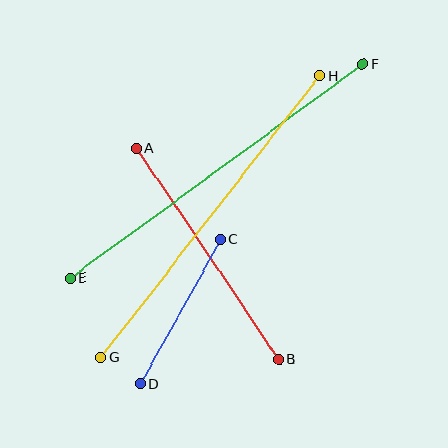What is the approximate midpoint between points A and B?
The midpoint is at approximately (207, 254) pixels.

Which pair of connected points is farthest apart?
Points E and F are farthest apart.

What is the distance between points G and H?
The distance is approximately 357 pixels.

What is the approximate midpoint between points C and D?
The midpoint is at approximately (180, 311) pixels.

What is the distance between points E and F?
The distance is approximately 363 pixels.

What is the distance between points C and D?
The distance is approximately 165 pixels.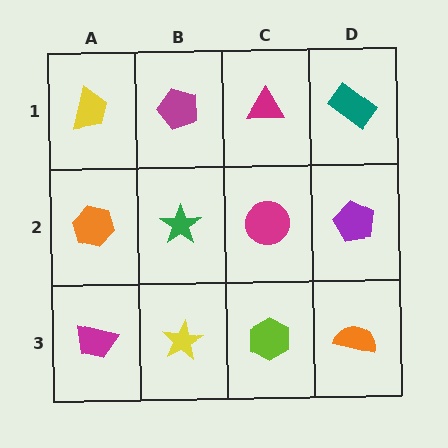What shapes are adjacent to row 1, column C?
A magenta circle (row 2, column C), a magenta pentagon (row 1, column B), a teal rectangle (row 1, column D).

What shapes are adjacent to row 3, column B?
A green star (row 2, column B), a magenta trapezoid (row 3, column A), a lime hexagon (row 3, column C).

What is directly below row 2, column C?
A lime hexagon.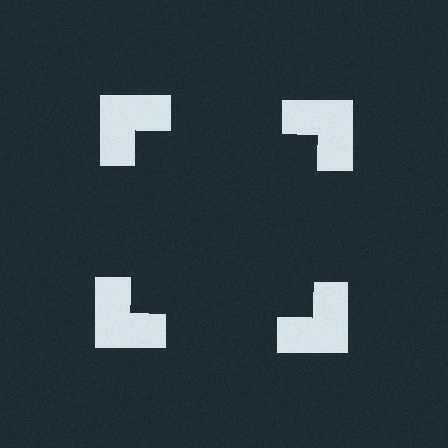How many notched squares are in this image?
There are 4 — one at each vertex of the illusory square.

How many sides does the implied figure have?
4 sides.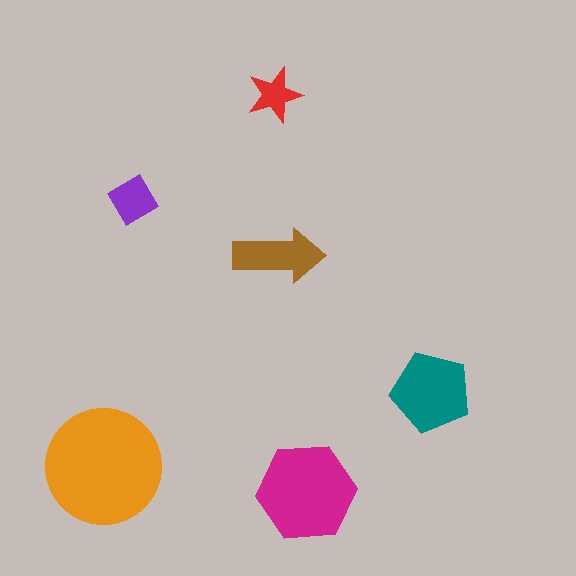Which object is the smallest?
The red star.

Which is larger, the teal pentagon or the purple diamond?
The teal pentagon.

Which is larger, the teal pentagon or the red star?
The teal pentagon.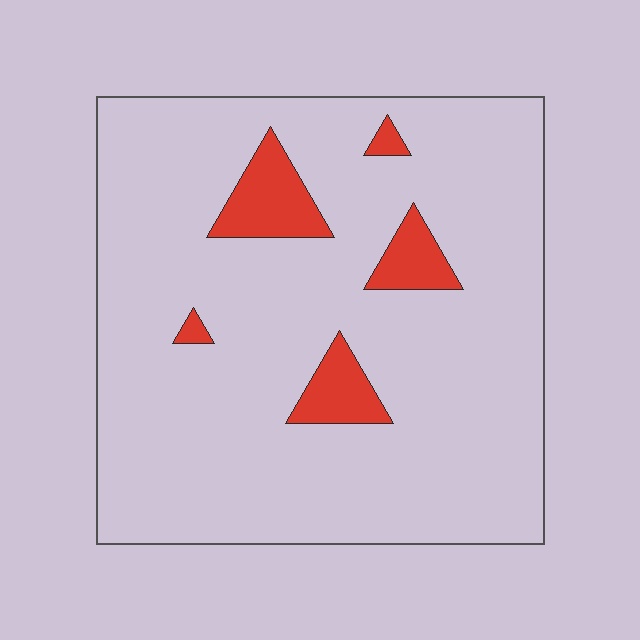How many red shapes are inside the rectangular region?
5.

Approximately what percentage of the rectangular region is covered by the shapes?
Approximately 10%.